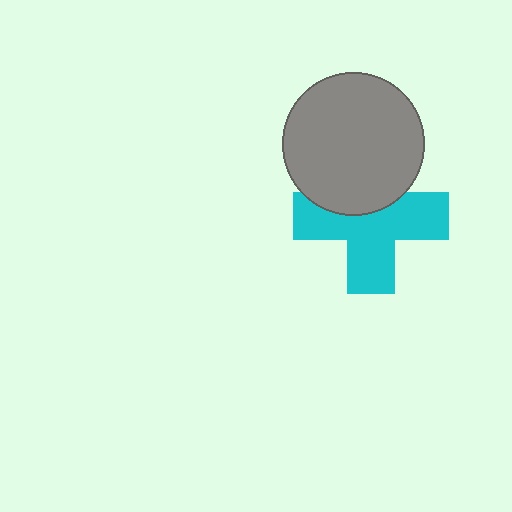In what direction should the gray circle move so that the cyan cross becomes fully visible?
The gray circle should move up. That is the shortest direction to clear the overlap and leave the cyan cross fully visible.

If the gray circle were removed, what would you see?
You would see the complete cyan cross.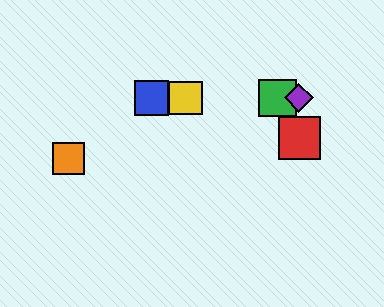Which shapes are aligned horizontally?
The blue square, the green square, the yellow square, the purple diamond are aligned horizontally.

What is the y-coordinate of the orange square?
The orange square is at y≈158.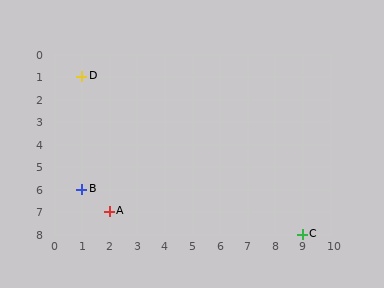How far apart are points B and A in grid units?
Points B and A are 1 column and 1 row apart (about 1.4 grid units diagonally).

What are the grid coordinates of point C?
Point C is at grid coordinates (9, 8).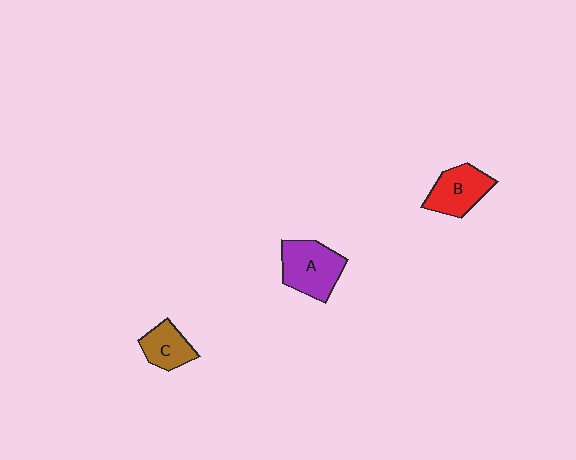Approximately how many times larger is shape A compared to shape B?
Approximately 1.2 times.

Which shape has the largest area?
Shape A (purple).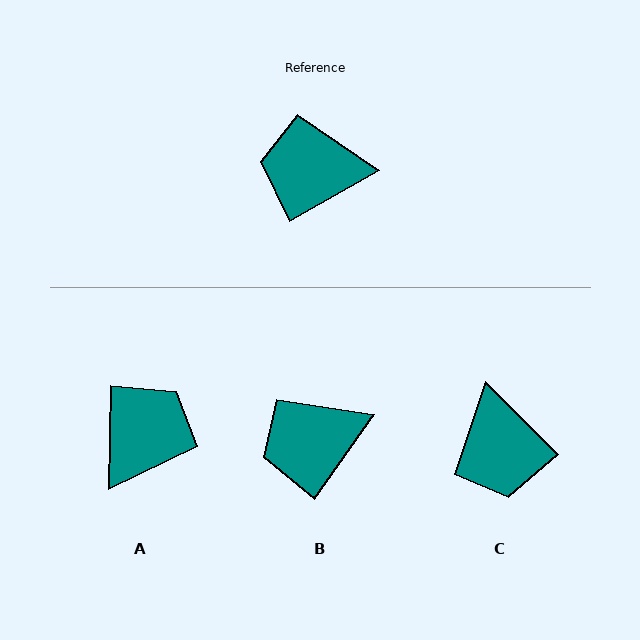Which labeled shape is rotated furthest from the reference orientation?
A, about 121 degrees away.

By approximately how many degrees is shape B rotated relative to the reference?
Approximately 25 degrees counter-clockwise.